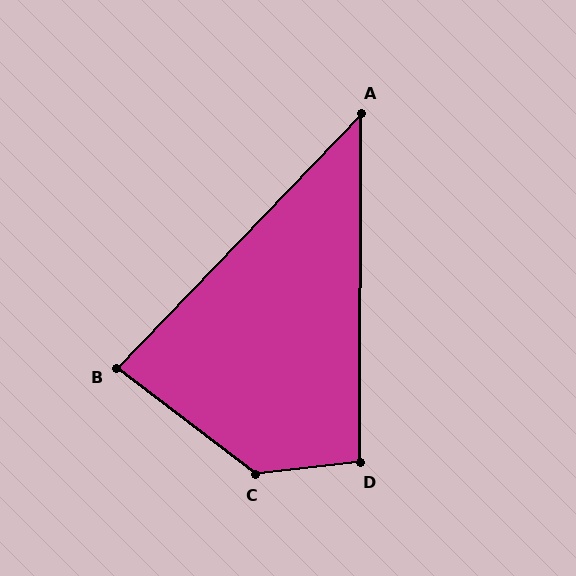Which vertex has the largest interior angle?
C, at approximately 136 degrees.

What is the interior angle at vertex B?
Approximately 83 degrees (acute).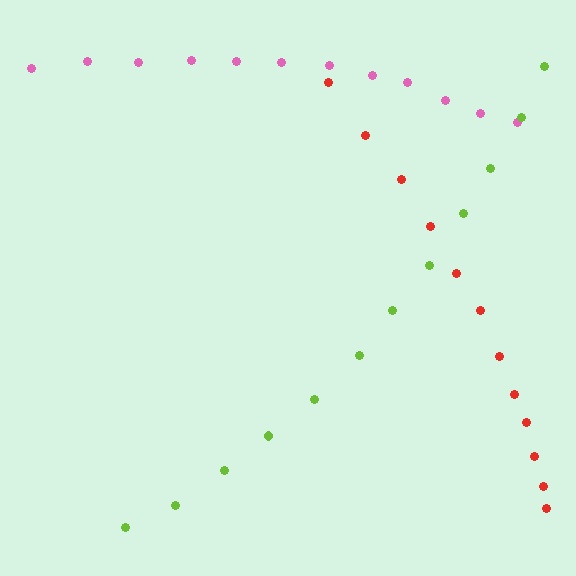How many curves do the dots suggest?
There are 3 distinct paths.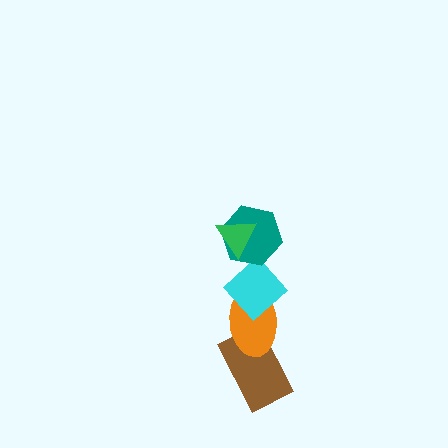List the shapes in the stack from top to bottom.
From top to bottom: the green triangle, the teal hexagon, the cyan diamond, the orange ellipse, the brown rectangle.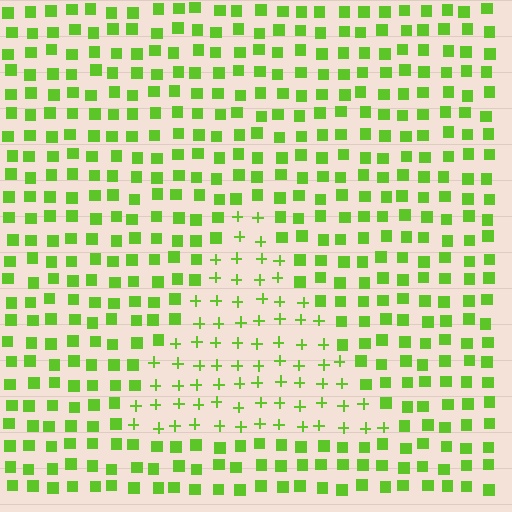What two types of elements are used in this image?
The image uses plus signs inside the triangle region and squares outside it.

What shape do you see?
I see a triangle.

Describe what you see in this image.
The image is filled with small lime elements arranged in a uniform grid. A triangle-shaped region contains plus signs, while the surrounding area contains squares. The boundary is defined purely by the change in element shape.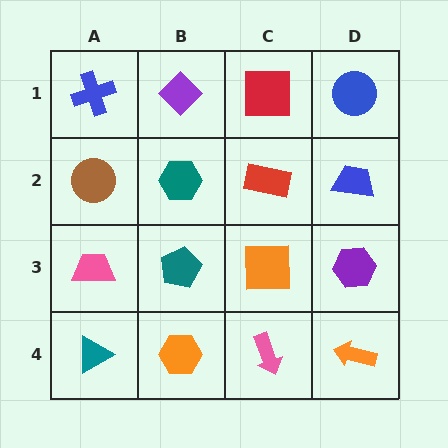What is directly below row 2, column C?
An orange square.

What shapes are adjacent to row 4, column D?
A purple hexagon (row 3, column D), a pink arrow (row 4, column C).